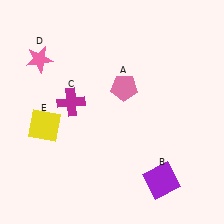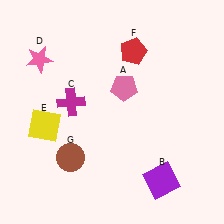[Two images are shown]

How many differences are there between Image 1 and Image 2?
There are 2 differences between the two images.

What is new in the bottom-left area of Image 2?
A brown circle (G) was added in the bottom-left area of Image 2.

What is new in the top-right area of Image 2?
A red pentagon (F) was added in the top-right area of Image 2.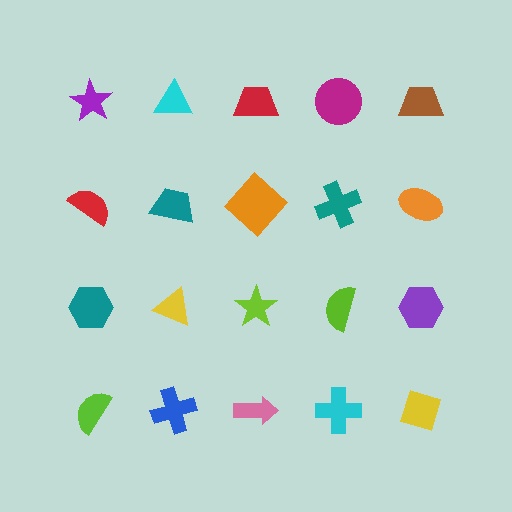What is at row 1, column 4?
A magenta circle.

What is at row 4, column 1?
A lime semicircle.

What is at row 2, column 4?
A teal cross.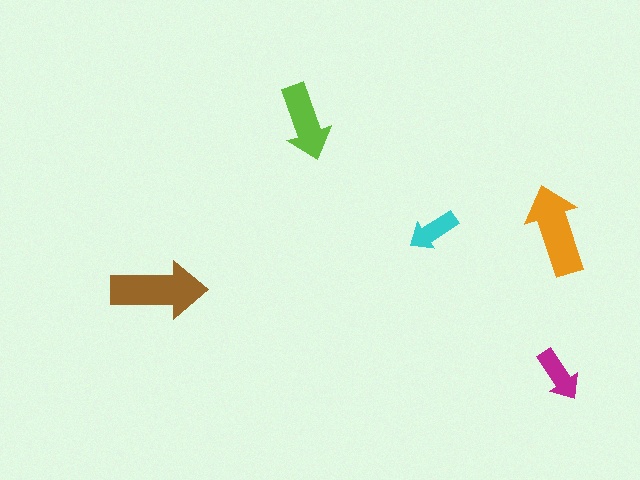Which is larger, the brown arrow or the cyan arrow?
The brown one.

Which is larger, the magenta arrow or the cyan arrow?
The magenta one.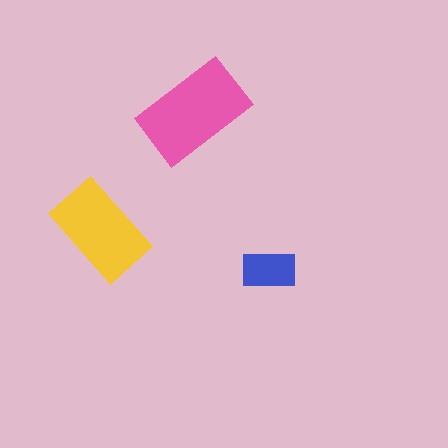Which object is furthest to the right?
The blue rectangle is rightmost.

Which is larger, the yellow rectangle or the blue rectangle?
The yellow one.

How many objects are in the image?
There are 3 objects in the image.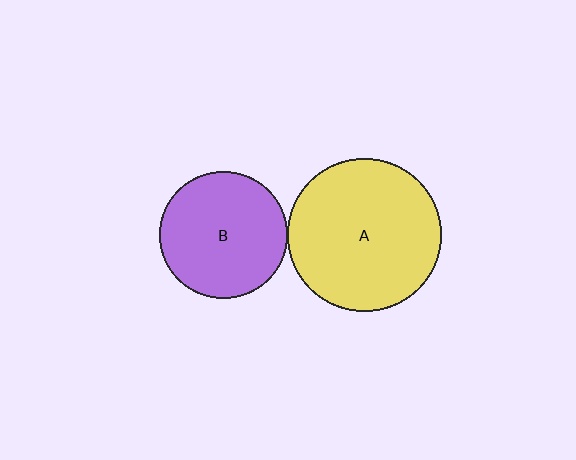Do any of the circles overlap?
No, none of the circles overlap.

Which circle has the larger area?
Circle A (yellow).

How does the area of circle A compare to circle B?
Approximately 1.5 times.